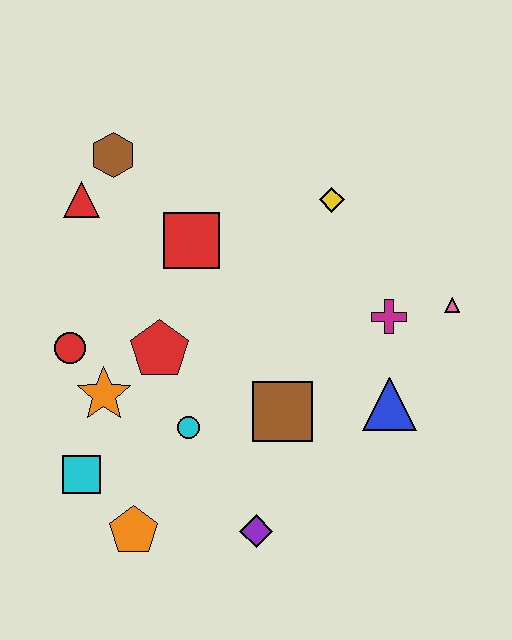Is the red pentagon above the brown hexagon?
No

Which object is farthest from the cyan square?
The pink triangle is farthest from the cyan square.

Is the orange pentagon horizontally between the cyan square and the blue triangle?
Yes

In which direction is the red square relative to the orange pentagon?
The red square is above the orange pentagon.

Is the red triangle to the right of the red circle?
Yes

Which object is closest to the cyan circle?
The red pentagon is closest to the cyan circle.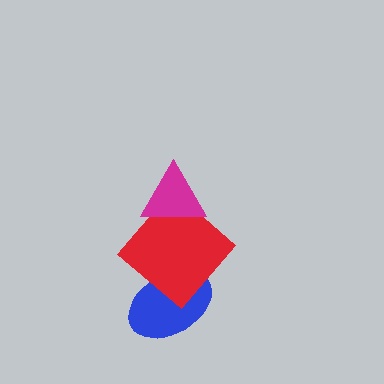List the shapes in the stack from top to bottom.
From top to bottom: the magenta triangle, the red diamond, the blue ellipse.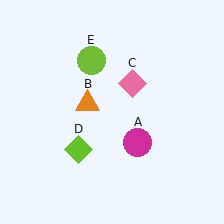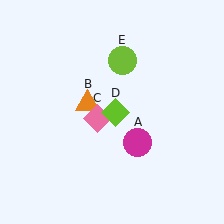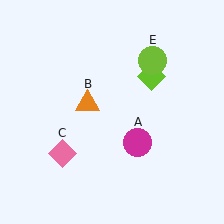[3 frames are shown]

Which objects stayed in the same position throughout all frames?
Magenta circle (object A) and orange triangle (object B) remained stationary.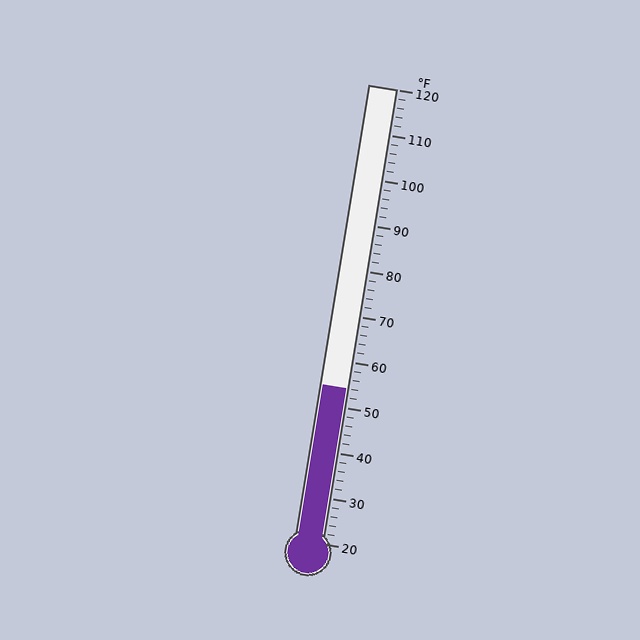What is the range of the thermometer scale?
The thermometer scale ranges from 20°F to 120°F.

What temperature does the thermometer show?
The thermometer shows approximately 54°F.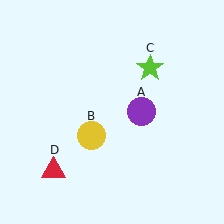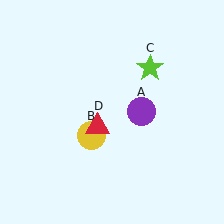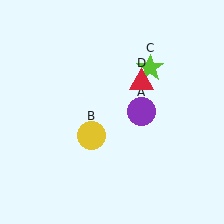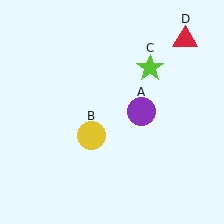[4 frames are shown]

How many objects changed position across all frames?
1 object changed position: red triangle (object D).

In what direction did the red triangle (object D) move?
The red triangle (object D) moved up and to the right.